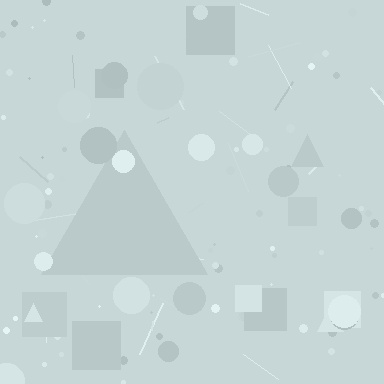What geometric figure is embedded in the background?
A triangle is embedded in the background.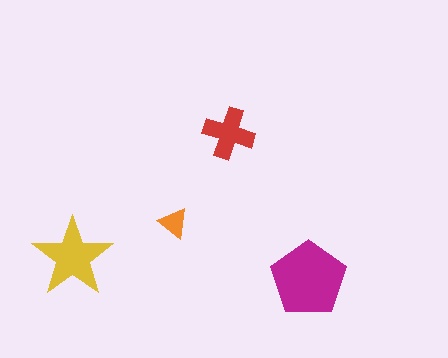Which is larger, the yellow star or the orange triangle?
The yellow star.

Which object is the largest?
The magenta pentagon.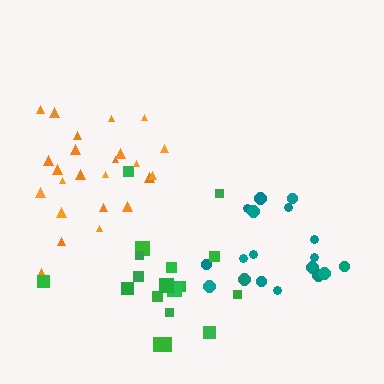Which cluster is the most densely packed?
Orange.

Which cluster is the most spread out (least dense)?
Green.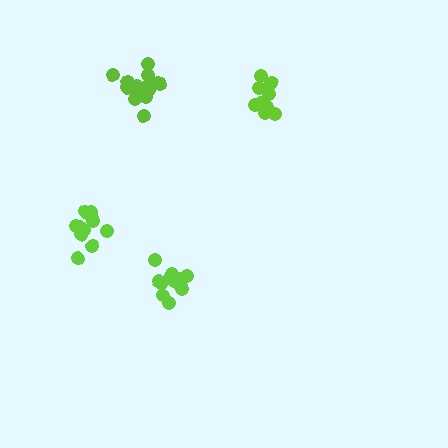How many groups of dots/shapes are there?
There are 4 groups.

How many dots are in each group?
Group 1: 9 dots, Group 2: 14 dots, Group 3: 11 dots, Group 4: 14 dots (48 total).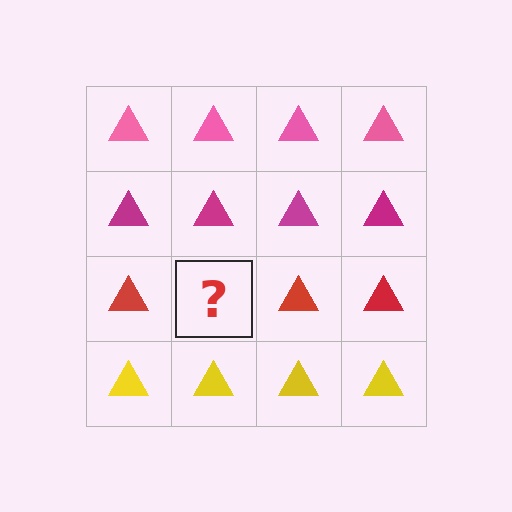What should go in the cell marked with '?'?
The missing cell should contain a red triangle.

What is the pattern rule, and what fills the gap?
The rule is that each row has a consistent color. The gap should be filled with a red triangle.